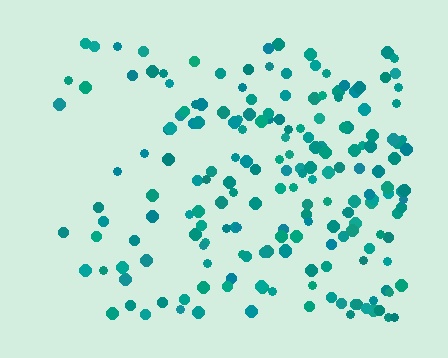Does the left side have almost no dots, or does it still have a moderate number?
Still a moderate number, just noticeably fewer than the right.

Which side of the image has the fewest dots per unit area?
The left.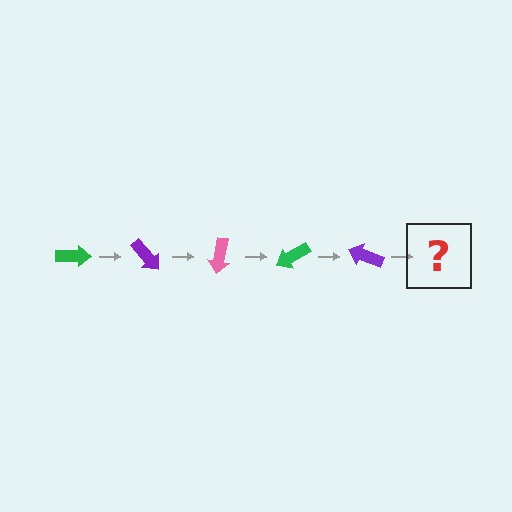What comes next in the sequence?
The next element should be a pink arrow, rotated 250 degrees from the start.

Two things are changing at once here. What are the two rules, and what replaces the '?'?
The two rules are that it rotates 50 degrees each step and the color cycles through green, purple, and pink. The '?' should be a pink arrow, rotated 250 degrees from the start.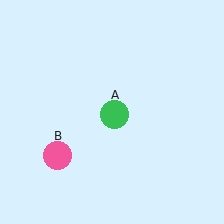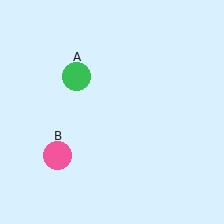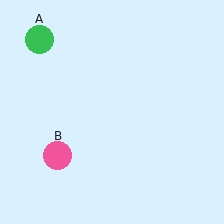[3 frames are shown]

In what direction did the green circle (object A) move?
The green circle (object A) moved up and to the left.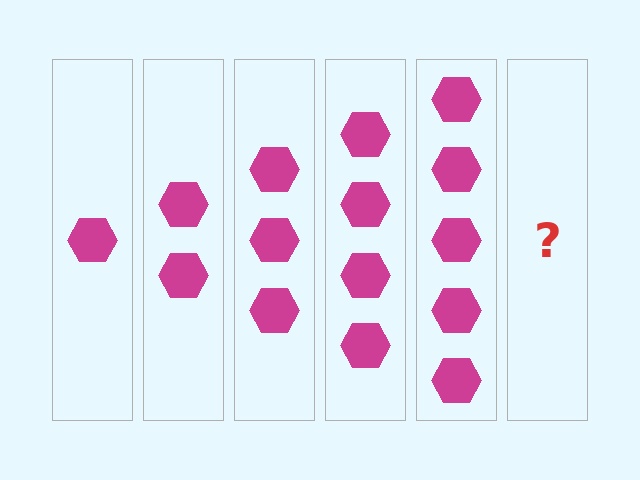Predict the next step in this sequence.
The next step is 6 hexagons.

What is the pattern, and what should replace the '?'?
The pattern is that each step adds one more hexagon. The '?' should be 6 hexagons.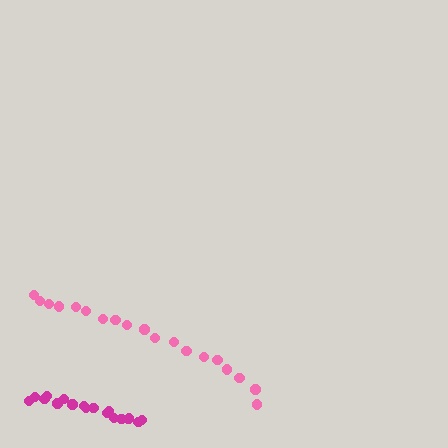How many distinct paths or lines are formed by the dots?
There are 2 distinct paths.